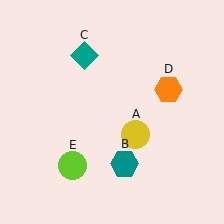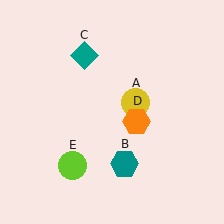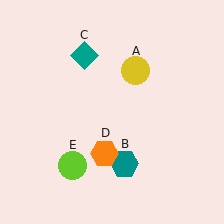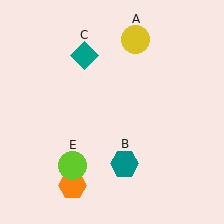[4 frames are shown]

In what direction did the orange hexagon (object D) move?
The orange hexagon (object D) moved down and to the left.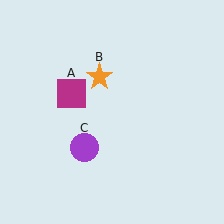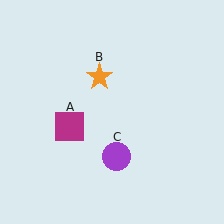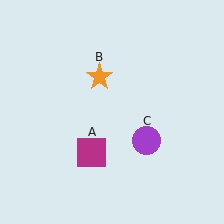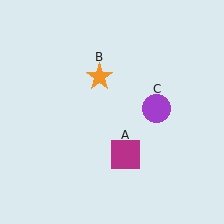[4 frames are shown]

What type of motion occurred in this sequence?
The magenta square (object A), purple circle (object C) rotated counterclockwise around the center of the scene.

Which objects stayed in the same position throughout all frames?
Orange star (object B) remained stationary.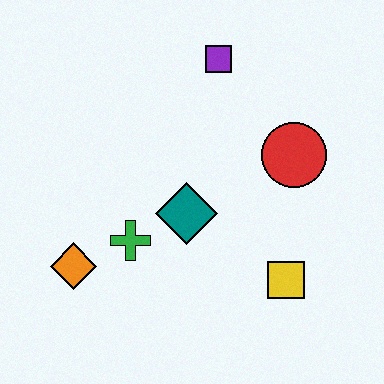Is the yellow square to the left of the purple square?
No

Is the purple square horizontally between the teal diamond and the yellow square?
Yes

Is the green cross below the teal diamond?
Yes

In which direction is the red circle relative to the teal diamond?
The red circle is to the right of the teal diamond.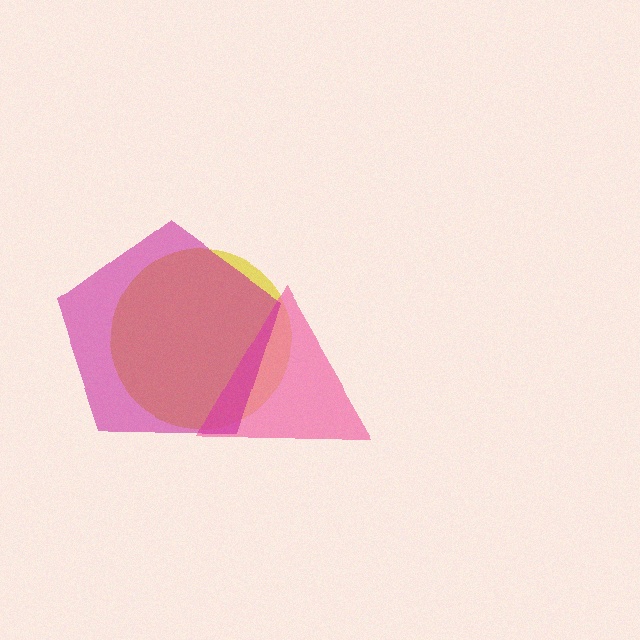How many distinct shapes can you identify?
There are 3 distinct shapes: a yellow circle, a pink triangle, a magenta pentagon.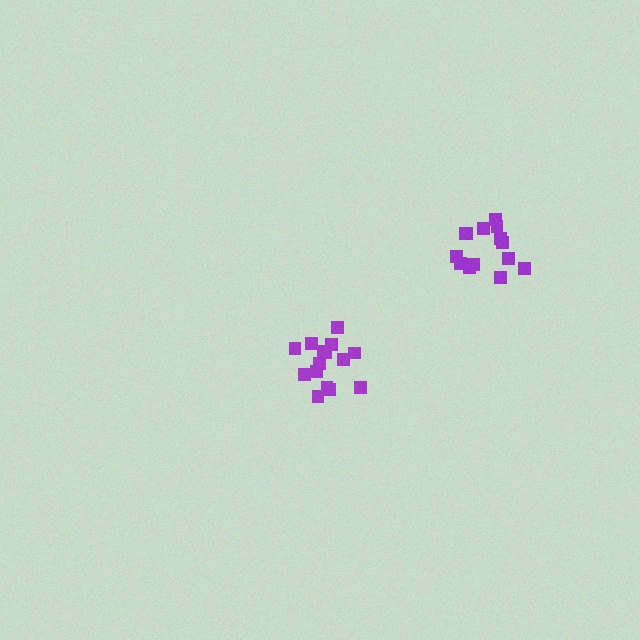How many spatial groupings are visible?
There are 2 spatial groupings.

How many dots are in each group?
Group 1: 15 dots, Group 2: 14 dots (29 total).